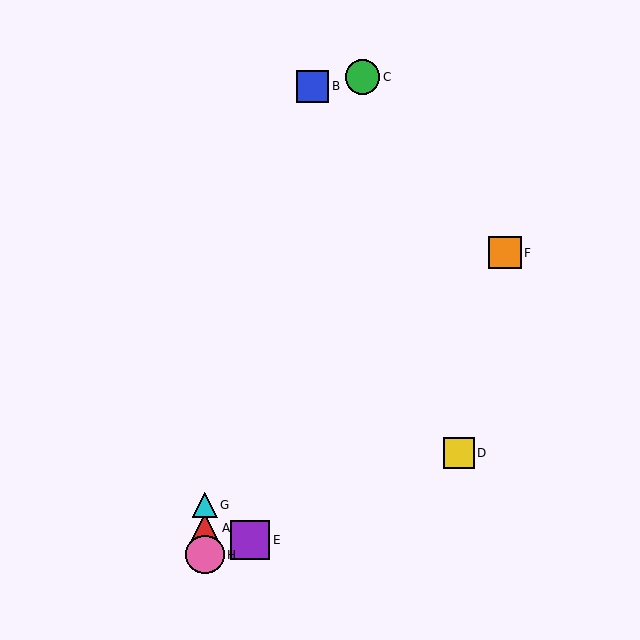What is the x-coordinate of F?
Object F is at x≈505.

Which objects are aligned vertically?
Objects A, G, H are aligned vertically.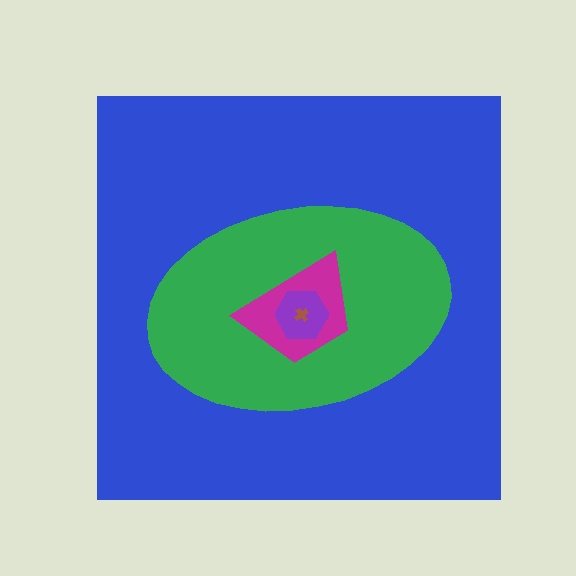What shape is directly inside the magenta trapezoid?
The purple hexagon.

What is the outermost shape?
The blue square.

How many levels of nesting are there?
5.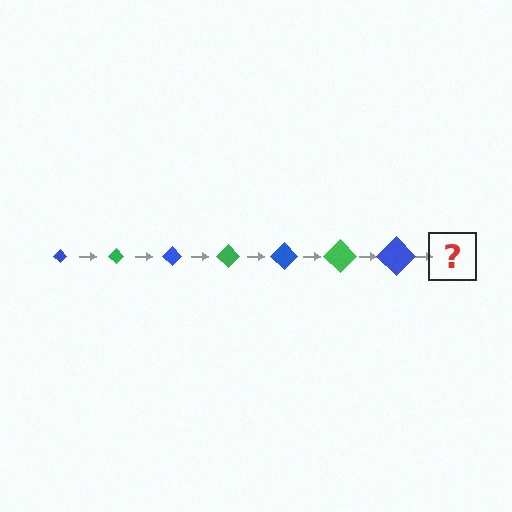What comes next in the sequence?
The next element should be a green diamond, larger than the previous one.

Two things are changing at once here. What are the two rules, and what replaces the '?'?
The two rules are that the diamond grows larger each step and the color cycles through blue and green. The '?' should be a green diamond, larger than the previous one.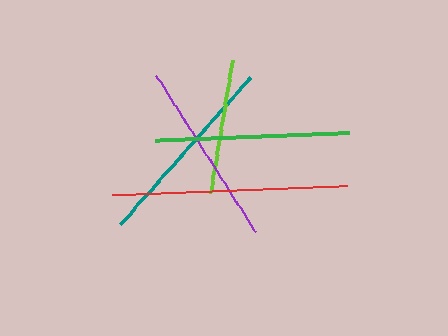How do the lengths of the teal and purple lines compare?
The teal and purple lines are approximately the same length.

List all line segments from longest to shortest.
From longest to shortest: red, teal, green, purple, lime.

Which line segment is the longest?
The red line is the longest at approximately 235 pixels.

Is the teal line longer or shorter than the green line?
The teal line is longer than the green line.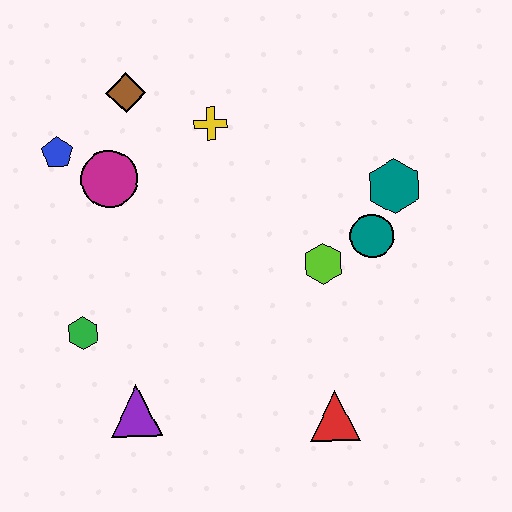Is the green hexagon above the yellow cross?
No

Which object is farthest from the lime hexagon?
The blue pentagon is farthest from the lime hexagon.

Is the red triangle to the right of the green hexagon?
Yes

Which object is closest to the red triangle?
The lime hexagon is closest to the red triangle.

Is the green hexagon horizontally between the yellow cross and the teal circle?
No